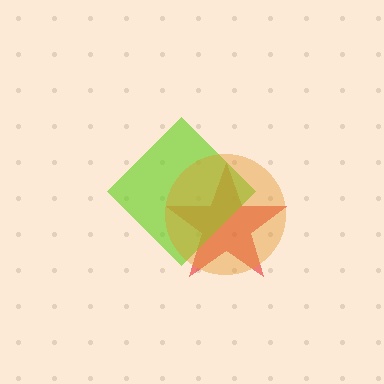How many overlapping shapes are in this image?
There are 3 overlapping shapes in the image.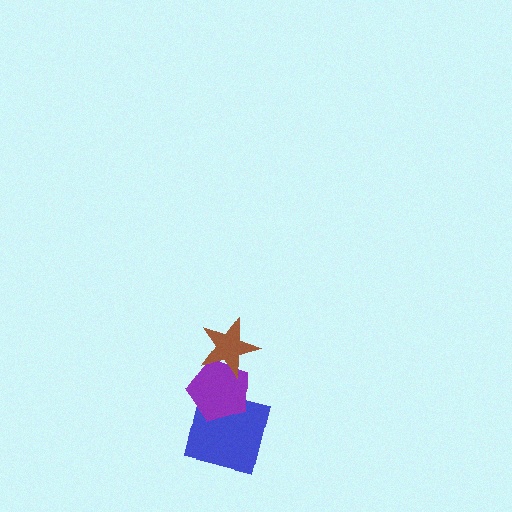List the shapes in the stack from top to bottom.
From top to bottom: the brown star, the purple pentagon, the blue square.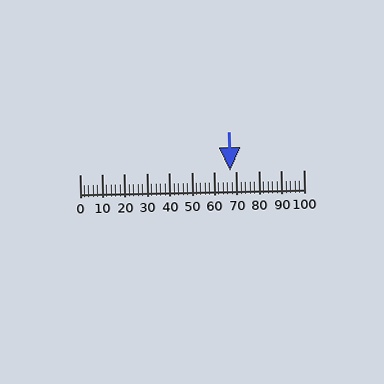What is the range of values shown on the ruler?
The ruler shows values from 0 to 100.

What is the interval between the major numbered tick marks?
The major tick marks are spaced 10 units apart.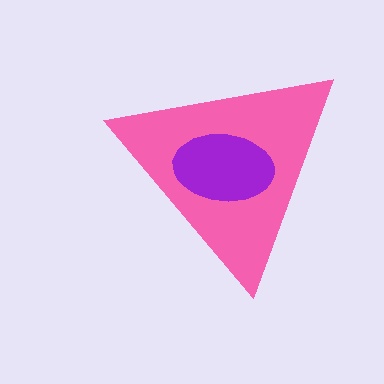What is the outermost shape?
The pink triangle.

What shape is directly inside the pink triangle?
The purple ellipse.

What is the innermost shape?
The purple ellipse.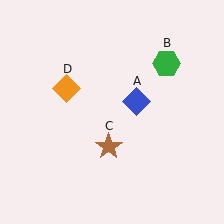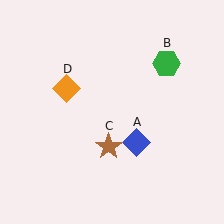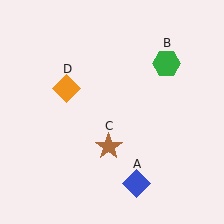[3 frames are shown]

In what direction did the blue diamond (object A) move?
The blue diamond (object A) moved down.